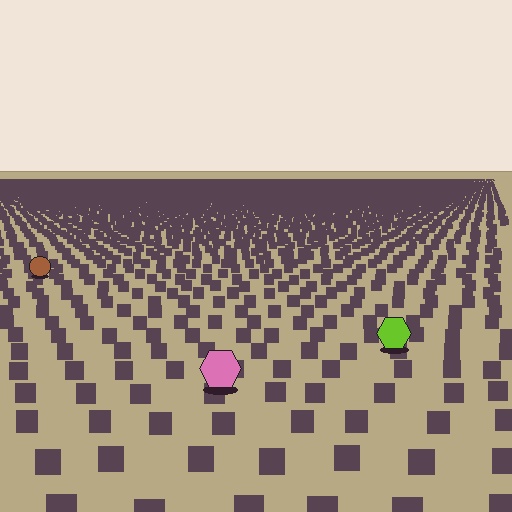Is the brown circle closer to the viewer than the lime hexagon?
No. The lime hexagon is closer — you can tell from the texture gradient: the ground texture is coarser near it.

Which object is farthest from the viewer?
The brown circle is farthest from the viewer. It appears smaller and the ground texture around it is denser.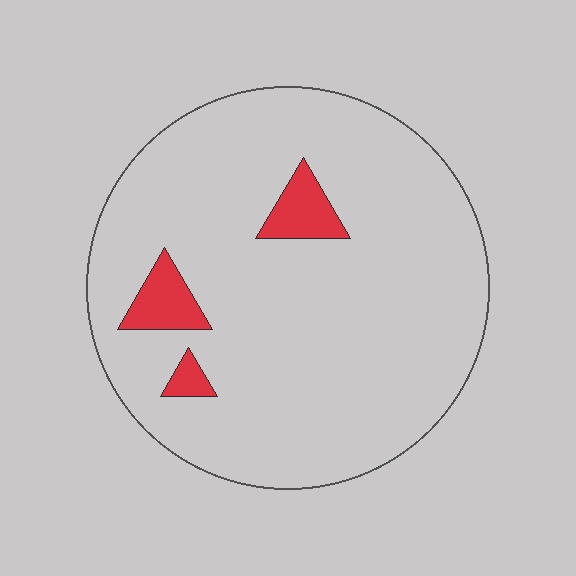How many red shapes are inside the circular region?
3.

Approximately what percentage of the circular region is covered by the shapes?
Approximately 5%.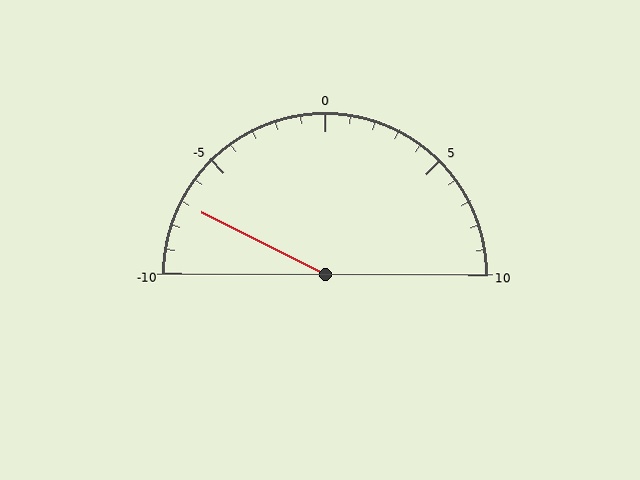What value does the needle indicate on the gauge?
The needle indicates approximately -7.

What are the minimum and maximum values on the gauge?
The gauge ranges from -10 to 10.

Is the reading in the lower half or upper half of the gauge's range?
The reading is in the lower half of the range (-10 to 10).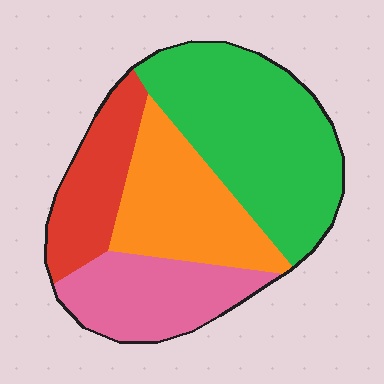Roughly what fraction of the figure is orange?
Orange takes up less than a quarter of the figure.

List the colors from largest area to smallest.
From largest to smallest: green, orange, pink, red.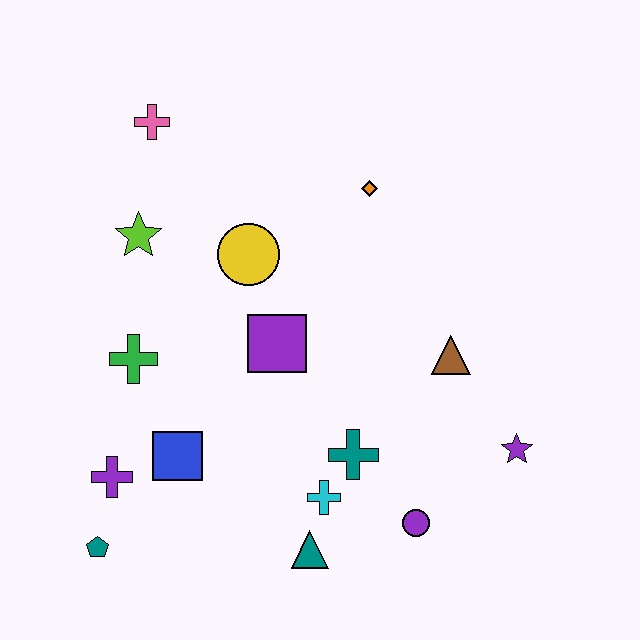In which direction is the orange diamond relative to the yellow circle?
The orange diamond is to the right of the yellow circle.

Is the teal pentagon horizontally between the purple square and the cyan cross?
No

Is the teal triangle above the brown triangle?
No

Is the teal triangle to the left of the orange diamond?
Yes